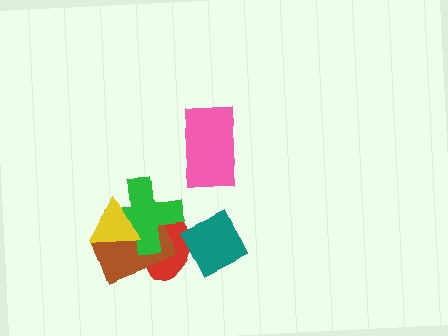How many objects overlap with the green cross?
3 objects overlap with the green cross.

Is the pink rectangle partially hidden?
No, no other shape covers it.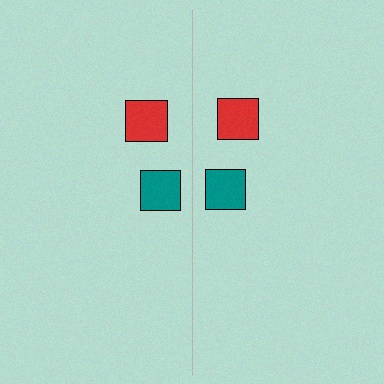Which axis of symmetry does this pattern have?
The pattern has a vertical axis of symmetry running through the center of the image.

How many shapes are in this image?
There are 4 shapes in this image.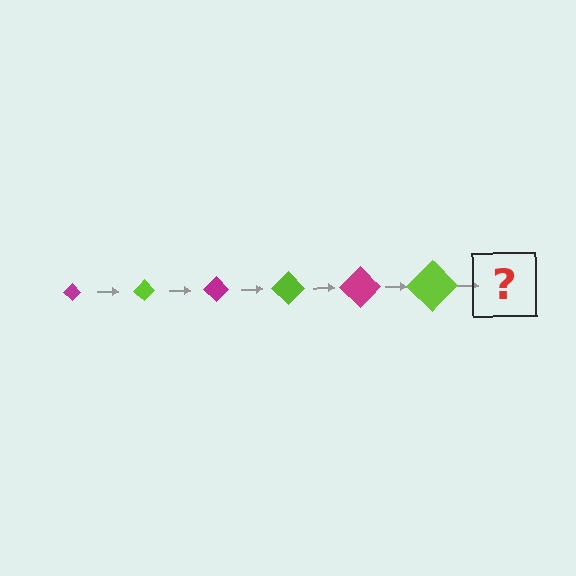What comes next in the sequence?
The next element should be a magenta diamond, larger than the previous one.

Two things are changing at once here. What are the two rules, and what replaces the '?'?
The two rules are that the diamond grows larger each step and the color cycles through magenta and lime. The '?' should be a magenta diamond, larger than the previous one.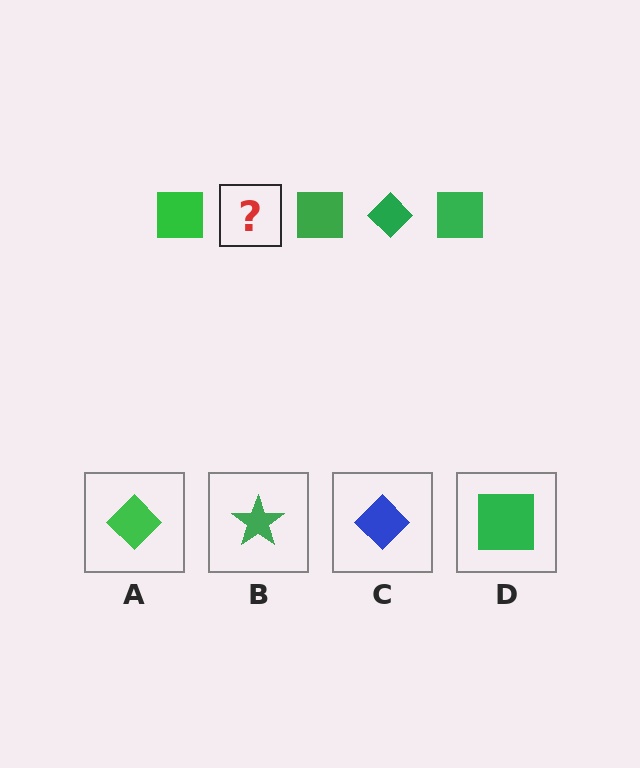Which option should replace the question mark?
Option A.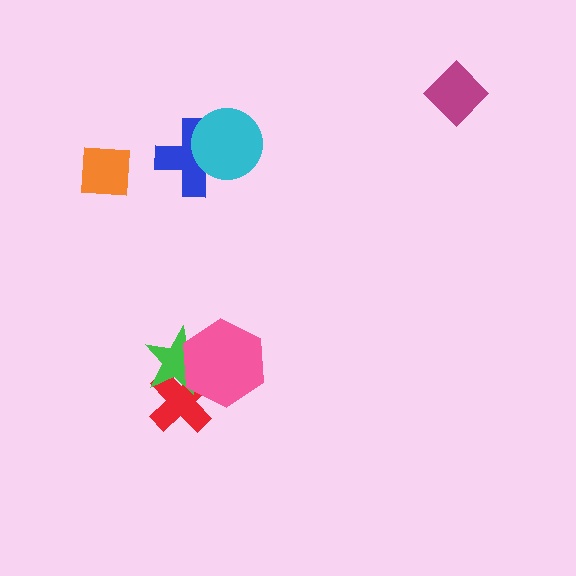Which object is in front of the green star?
The pink hexagon is in front of the green star.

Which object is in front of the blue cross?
The cyan circle is in front of the blue cross.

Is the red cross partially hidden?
Yes, it is partially covered by another shape.